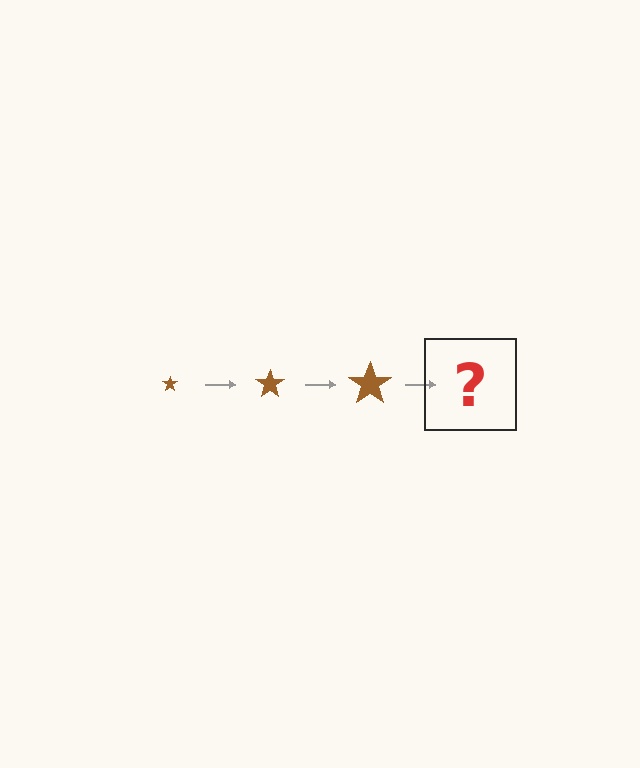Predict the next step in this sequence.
The next step is a brown star, larger than the previous one.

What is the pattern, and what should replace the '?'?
The pattern is that the star gets progressively larger each step. The '?' should be a brown star, larger than the previous one.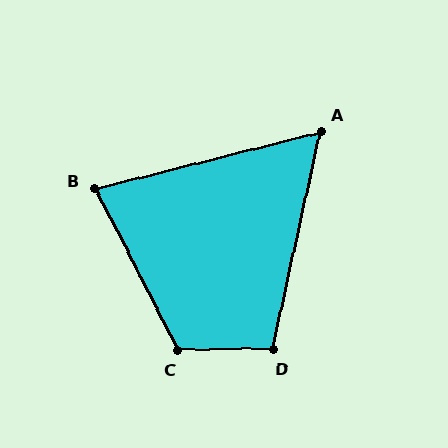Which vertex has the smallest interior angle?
A, at approximately 64 degrees.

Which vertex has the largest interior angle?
C, at approximately 116 degrees.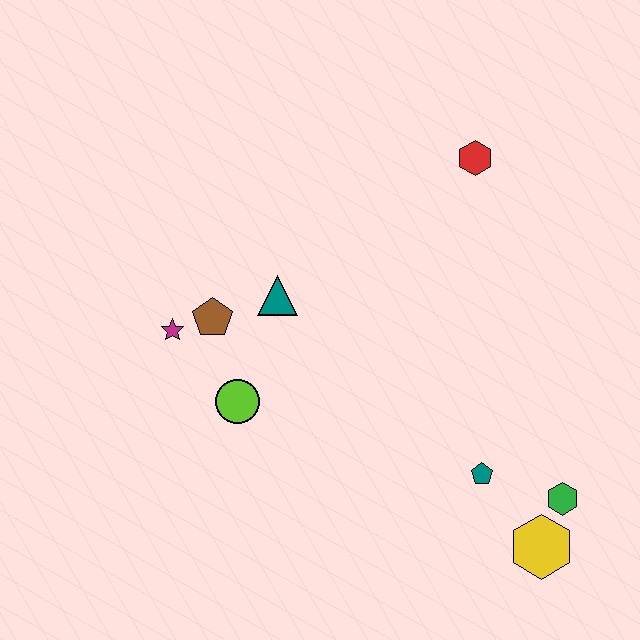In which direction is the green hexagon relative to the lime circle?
The green hexagon is to the right of the lime circle.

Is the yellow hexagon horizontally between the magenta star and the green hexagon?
Yes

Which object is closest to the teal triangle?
The brown pentagon is closest to the teal triangle.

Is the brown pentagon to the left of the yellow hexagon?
Yes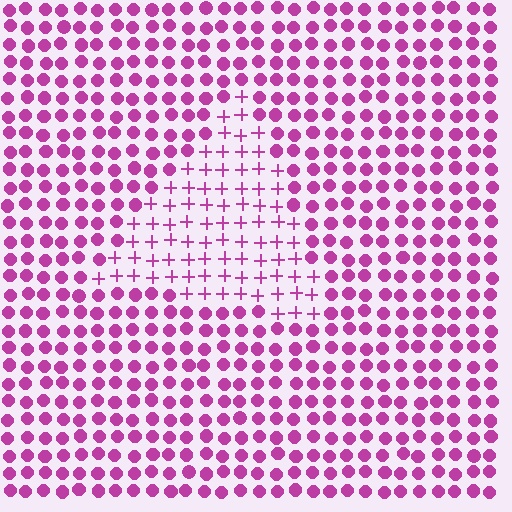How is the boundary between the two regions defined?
The boundary is defined by a change in element shape: plus signs inside vs. circles outside. All elements share the same color and spacing.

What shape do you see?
I see a triangle.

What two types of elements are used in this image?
The image uses plus signs inside the triangle region and circles outside it.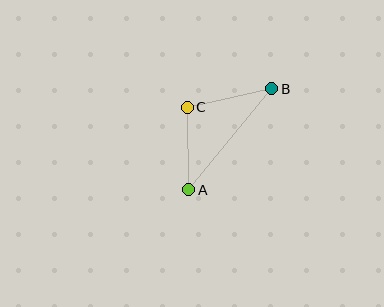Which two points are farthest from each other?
Points A and B are farthest from each other.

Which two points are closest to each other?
Points A and C are closest to each other.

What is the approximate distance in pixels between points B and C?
The distance between B and C is approximately 86 pixels.